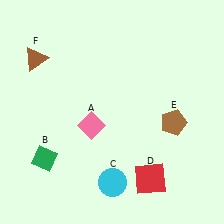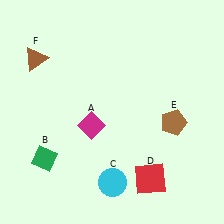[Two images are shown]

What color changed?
The diamond (A) changed from pink in Image 1 to magenta in Image 2.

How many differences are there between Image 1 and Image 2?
There is 1 difference between the two images.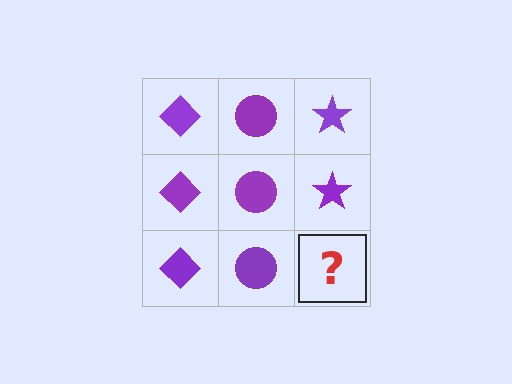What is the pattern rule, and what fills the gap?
The rule is that each column has a consistent shape. The gap should be filled with a purple star.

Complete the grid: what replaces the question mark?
The question mark should be replaced with a purple star.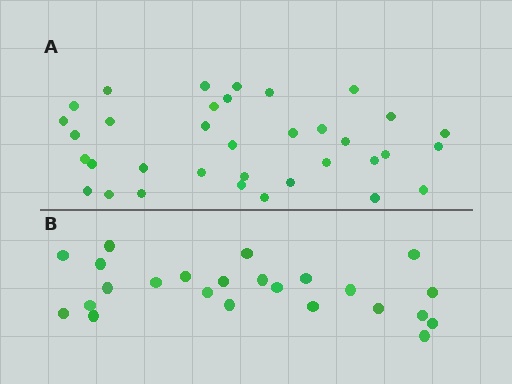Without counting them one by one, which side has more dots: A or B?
Region A (the top region) has more dots.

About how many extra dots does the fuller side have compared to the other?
Region A has roughly 12 or so more dots than region B.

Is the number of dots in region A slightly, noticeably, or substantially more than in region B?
Region A has substantially more. The ratio is roughly 1.5 to 1.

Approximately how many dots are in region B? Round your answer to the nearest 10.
About 20 dots. (The exact count is 24, which rounds to 20.)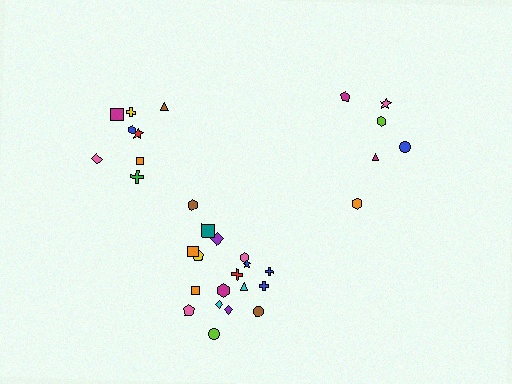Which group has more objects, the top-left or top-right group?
The top-left group.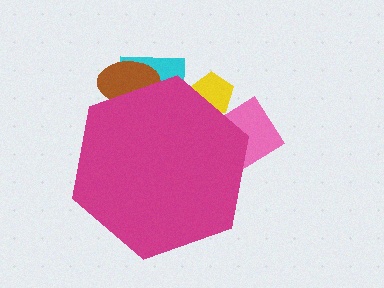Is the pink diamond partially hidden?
Yes, the pink diamond is partially hidden behind the magenta hexagon.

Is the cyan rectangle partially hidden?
Yes, the cyan rectangle is partially hidden behind the magenta hexagon.